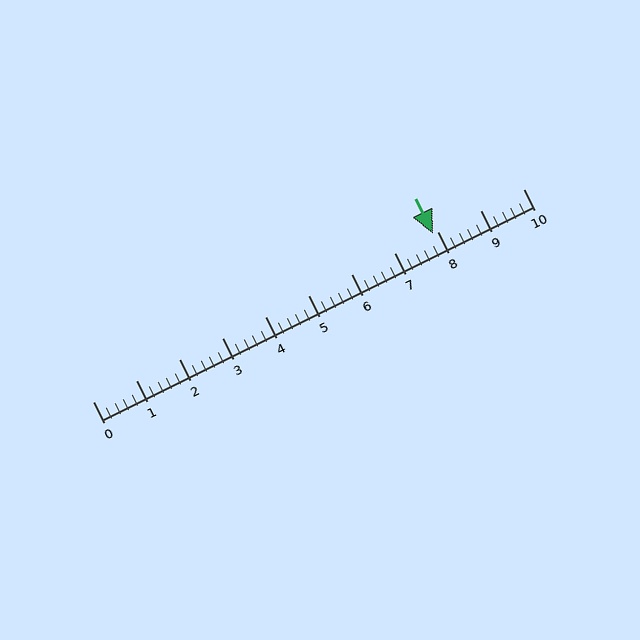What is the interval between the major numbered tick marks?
The major tick marks are spaced 1 units apart.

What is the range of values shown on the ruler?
The ruler shows values from 0 to 10.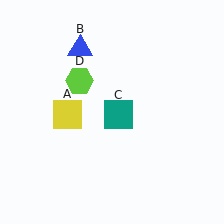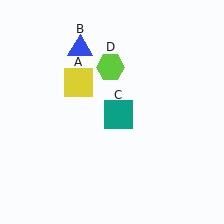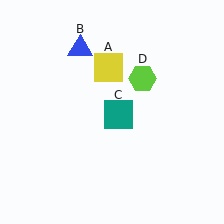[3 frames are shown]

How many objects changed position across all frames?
2 objects changed position: yellow square (object A), lime hexagon (object D).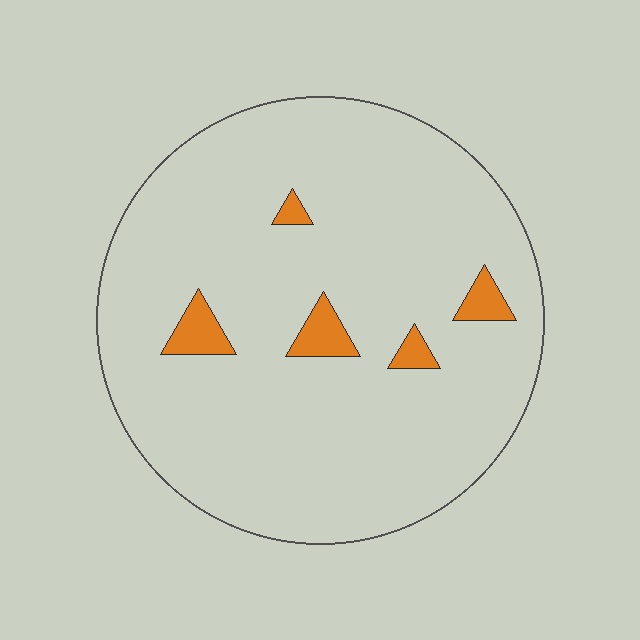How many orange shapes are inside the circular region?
5.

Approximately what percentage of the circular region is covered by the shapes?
Approximately 5%.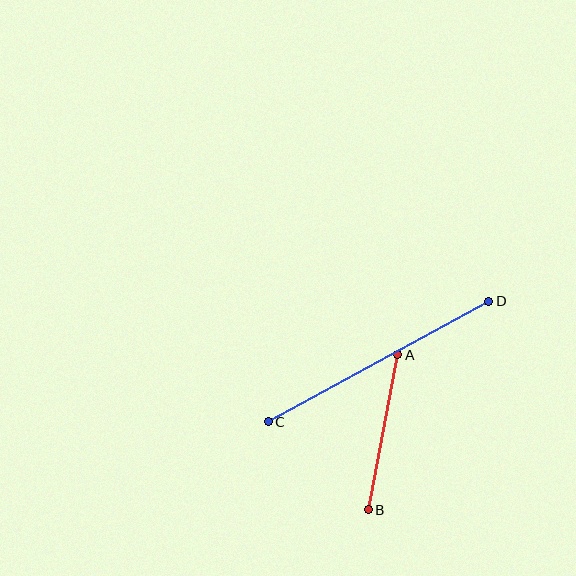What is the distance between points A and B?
The distance is approximately 158 pixels.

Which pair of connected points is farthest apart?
Points C and D are farthest apart.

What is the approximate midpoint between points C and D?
The midpoint is at approximately (379, 362) pixels.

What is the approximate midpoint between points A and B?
The midpoint is at approximately (383, 432) pixels.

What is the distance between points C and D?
The distance is approximately 251 pixels.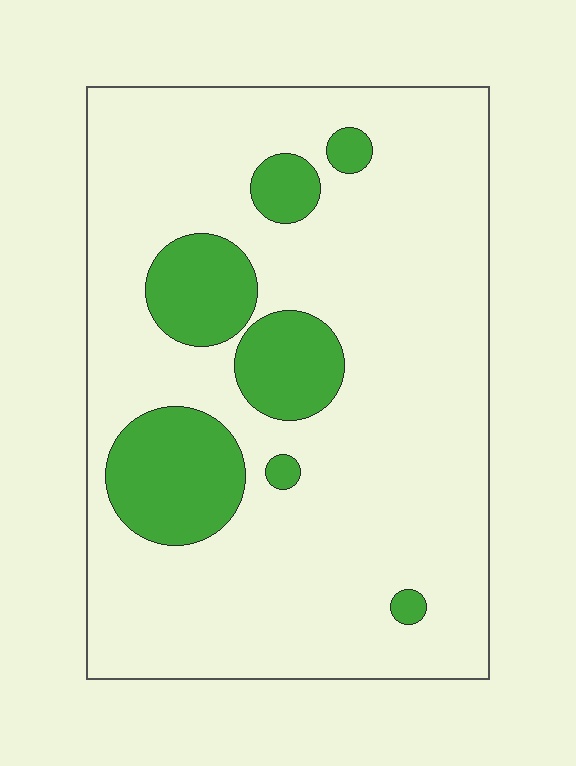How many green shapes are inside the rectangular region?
7.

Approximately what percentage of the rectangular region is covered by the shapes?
Approximately 20%.